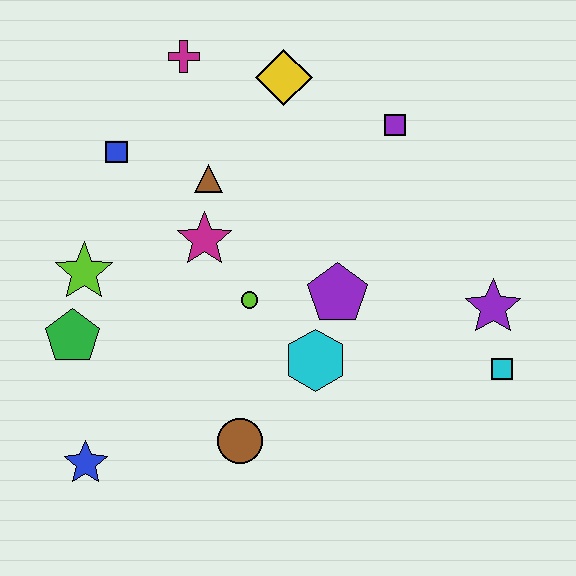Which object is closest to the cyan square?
The purple star is closest to the cyan square.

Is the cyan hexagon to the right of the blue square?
Yes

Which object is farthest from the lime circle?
The cyan square is farthest from the lime circle.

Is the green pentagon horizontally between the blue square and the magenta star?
No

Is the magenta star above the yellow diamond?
No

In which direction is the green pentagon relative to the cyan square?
The green pentagon is to the left of the cyan square.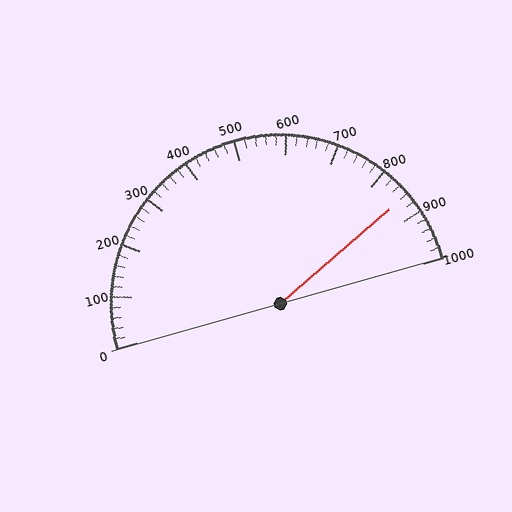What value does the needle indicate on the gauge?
The needle indicates approximately 860.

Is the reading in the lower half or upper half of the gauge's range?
The reading is in the upper half of the range (0 to 1000).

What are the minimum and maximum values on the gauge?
The gauge ranges from 0 to 1000.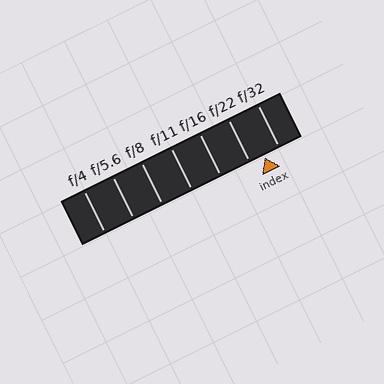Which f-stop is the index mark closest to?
The index mark is closest to f/32.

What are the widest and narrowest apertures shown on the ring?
The widest aperture shown is f/4 and the narrowest is f/32.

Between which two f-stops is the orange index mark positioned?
The index mark is between f/22 and f/32.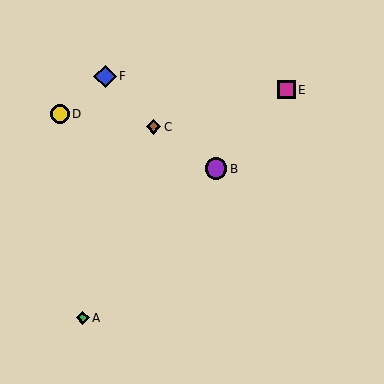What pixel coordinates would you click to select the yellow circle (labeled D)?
Click at (60, 114) to select the yellow circle D.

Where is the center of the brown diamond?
The center of the brown diamond is at (154, 127).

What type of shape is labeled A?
Shape A is a green diamond.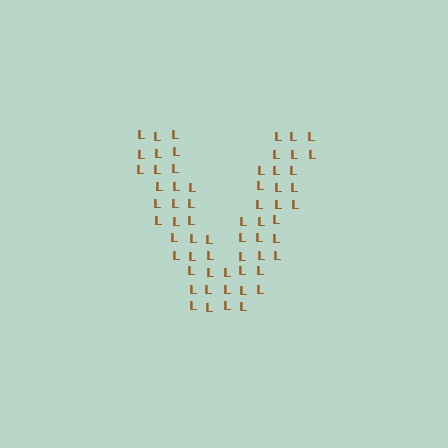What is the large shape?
The large shape is the letter V.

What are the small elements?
The small elements are letter L's.